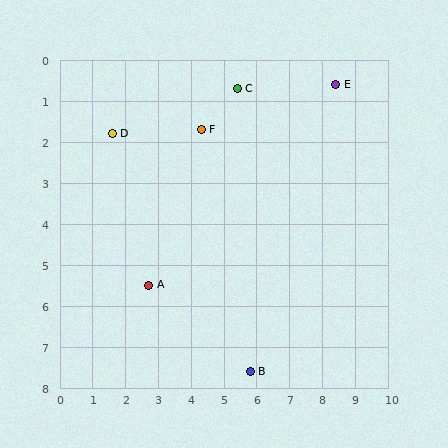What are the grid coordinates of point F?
Point F is at approximately (4.3, 1.7).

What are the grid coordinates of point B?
Point B is at approximately (5.8, 7.6).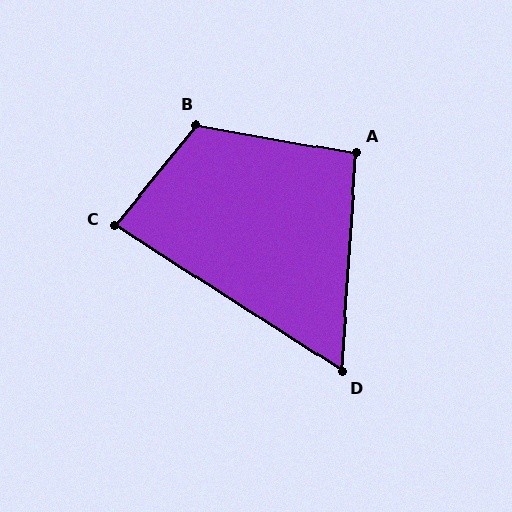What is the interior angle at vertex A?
Approximately 96 degrees (obtuse).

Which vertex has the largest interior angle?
B, at approximately 119 degrees.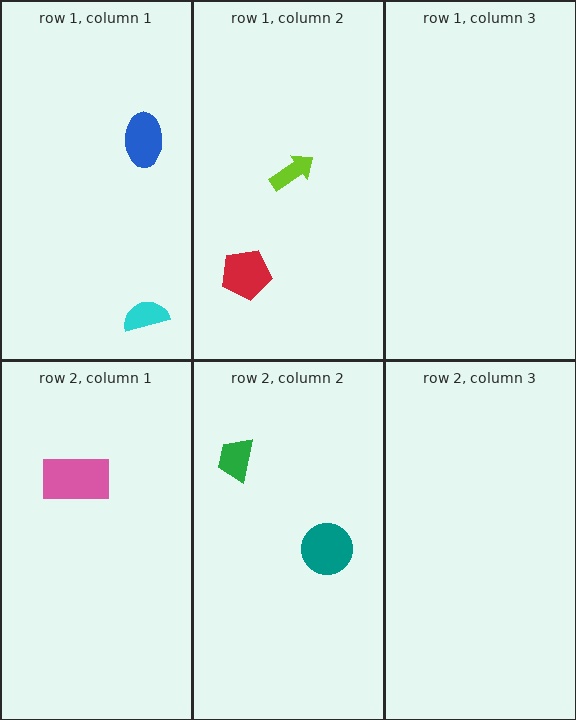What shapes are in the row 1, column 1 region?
The cyan semicircle, the blue ellipse.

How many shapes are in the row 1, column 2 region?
2.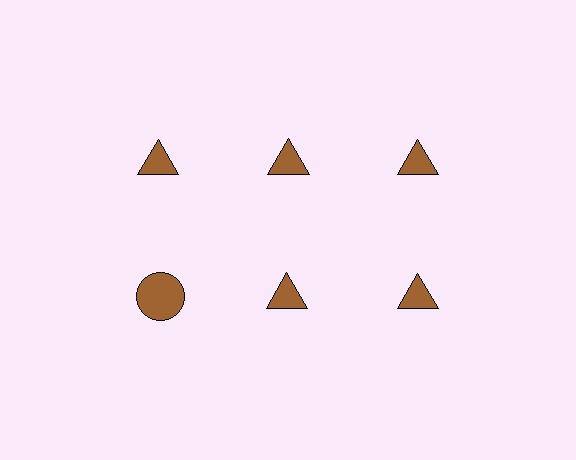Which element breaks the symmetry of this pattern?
The brown circle in the second row, leftmost column breaks the symmetry. All other shapes are brown triangles.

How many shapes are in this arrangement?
There are 6 shapes arranged in a grid pattern.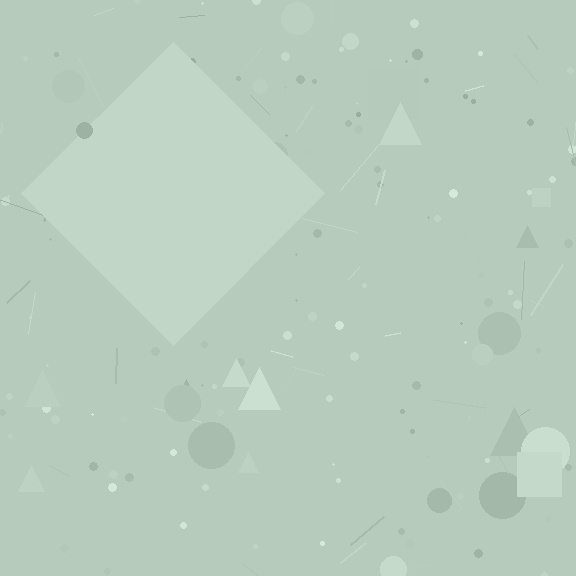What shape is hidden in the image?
A diamond is hidden in the image.